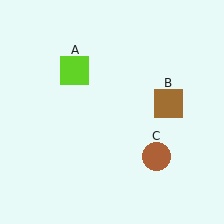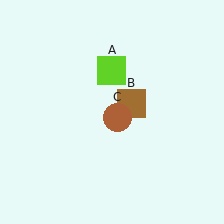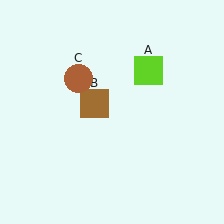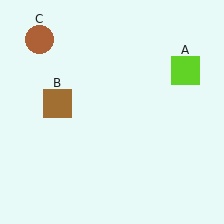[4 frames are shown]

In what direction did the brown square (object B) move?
The brown square (object B) moved left.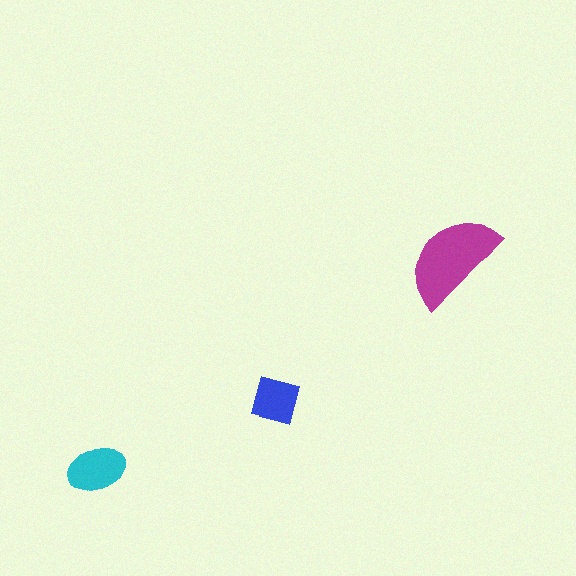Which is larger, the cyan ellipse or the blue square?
The cyan ellipse.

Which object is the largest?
The magenta semicircle.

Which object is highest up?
The magenta semicircle is topmost.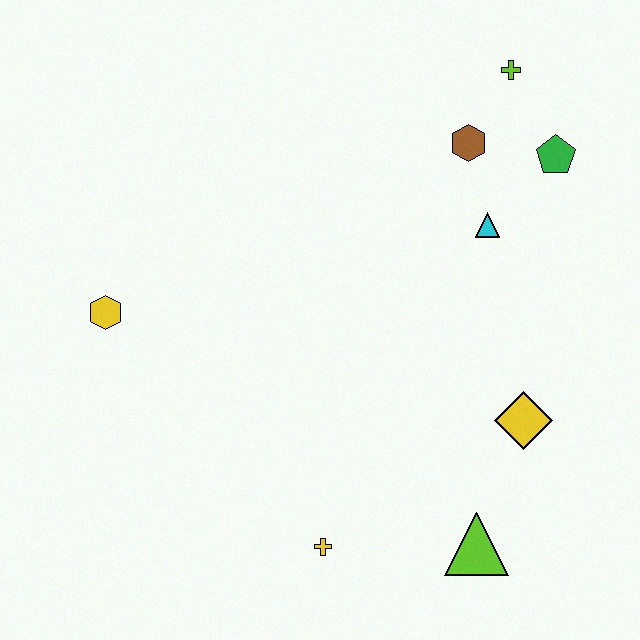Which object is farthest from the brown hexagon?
The yellow cross is farthest from the brown hexagon.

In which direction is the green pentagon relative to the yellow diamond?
The green pentagon is above the yellow diamond.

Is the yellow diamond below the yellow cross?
No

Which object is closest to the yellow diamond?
The lime triangle is closest to the yellow diamond.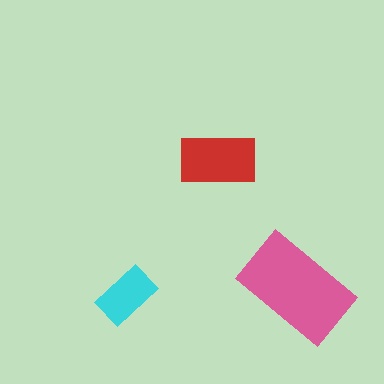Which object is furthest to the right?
The pink rectangle is rightmost.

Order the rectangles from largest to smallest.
the pink one, the red one, the cyan one.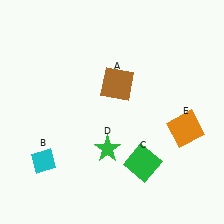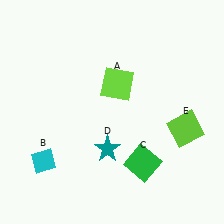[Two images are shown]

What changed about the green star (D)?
In Image 1, D is green. In Image 2, it changed to teal.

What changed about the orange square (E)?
In Image 1, E is orange. In Image 2, it changed to lime.